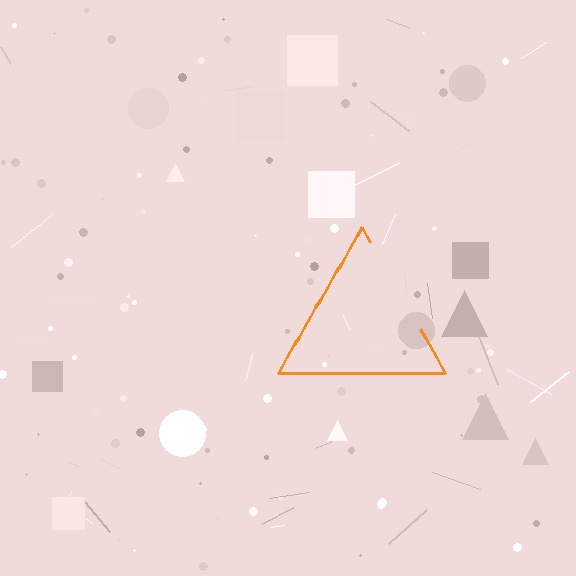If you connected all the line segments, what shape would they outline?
They would outline a triangle.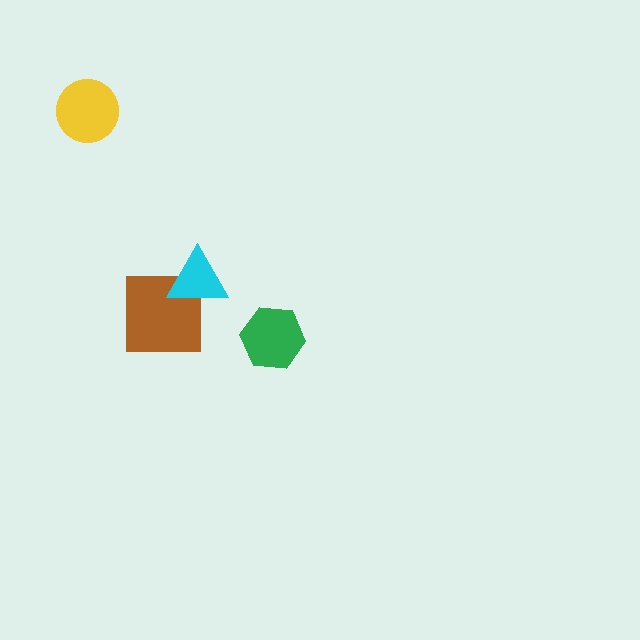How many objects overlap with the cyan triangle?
1 object overlaps with the cyan triangle.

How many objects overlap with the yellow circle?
0 objects overlap with the yellow circle.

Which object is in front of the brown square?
The cyan triangle is in front of the brown square.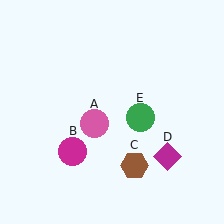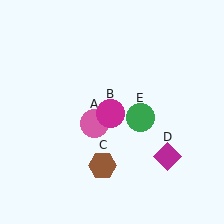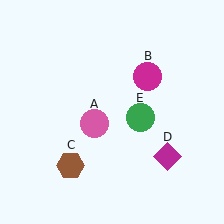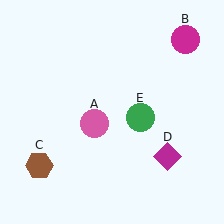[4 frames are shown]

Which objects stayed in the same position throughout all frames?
Pink circle (object A) and magenta diamond (object D) and green circle (object E) remained stationary.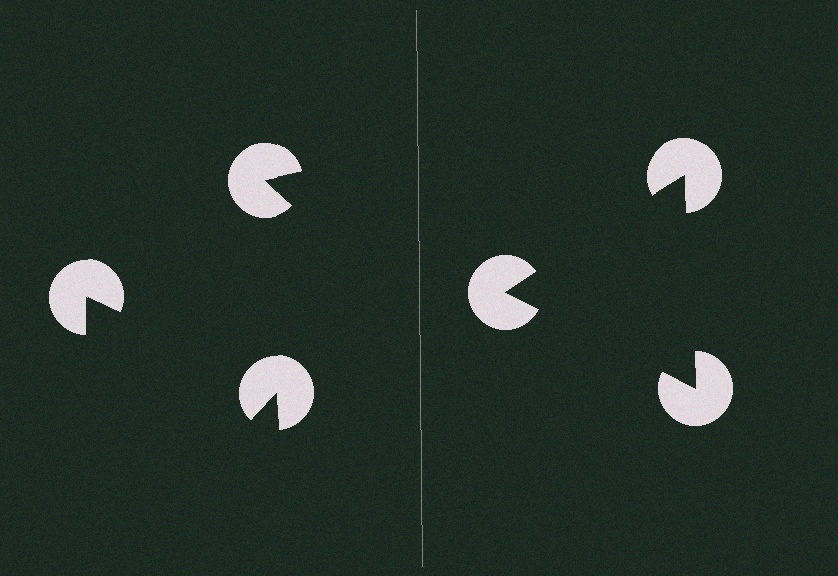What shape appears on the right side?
An illusory triangle.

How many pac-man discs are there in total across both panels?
6 — 3 on each side.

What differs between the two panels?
The pac-man discs are positioned identically on both sides; only the wedge orientations differ. On the right they align to a triangle; on the left they are misaligned.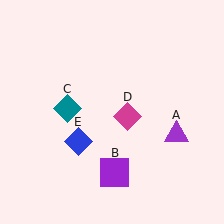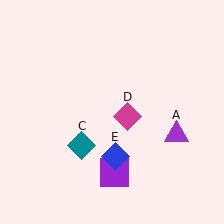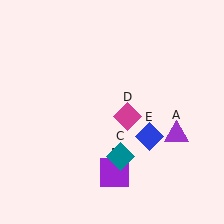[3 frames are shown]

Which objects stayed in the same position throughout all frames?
Purple triangle (object A) and purple square (object B) and magenta diamond (object D) remained stationary.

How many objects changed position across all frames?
2 objects changed position: teal diamond (object C), blue diamond (object E).